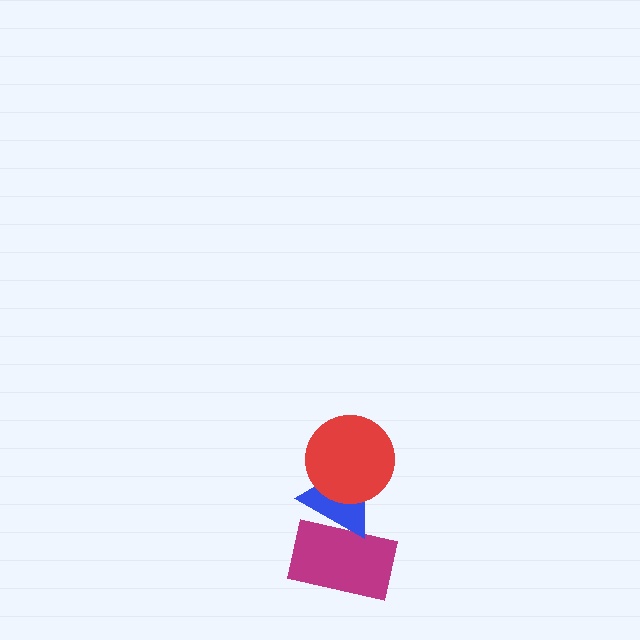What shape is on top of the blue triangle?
The red circle is on top of the blue triangle.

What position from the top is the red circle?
The red circle is 1st from the top.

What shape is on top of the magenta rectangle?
The blue triangle is on top of the magenta rectangle.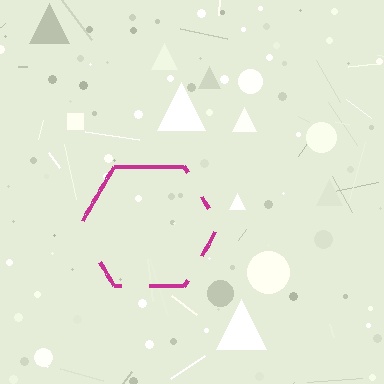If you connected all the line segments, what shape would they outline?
They would outline a hexagon.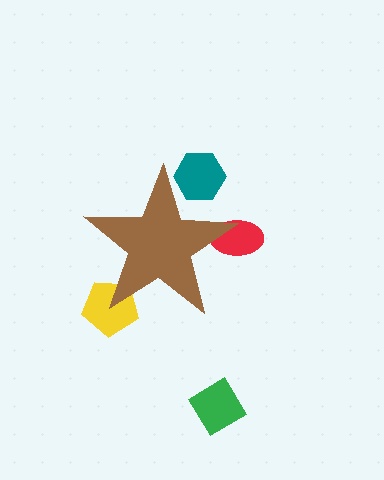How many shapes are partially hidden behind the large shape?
3 shapes are partially hidden.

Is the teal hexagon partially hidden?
Yes, the teal hexagon is partially hidden behind the brown star.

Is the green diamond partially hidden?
No, the green diamond is fully visible.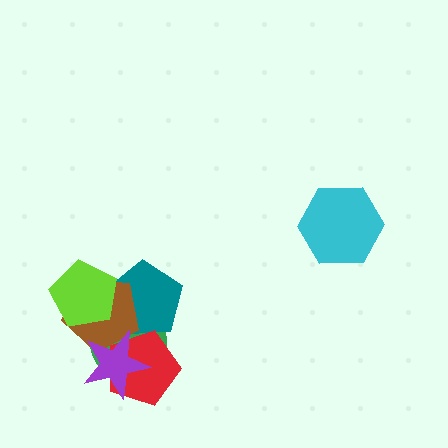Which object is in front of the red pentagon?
The purple star is in front of the red pentagon.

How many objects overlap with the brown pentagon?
5 objects overlap with the brown pentagon.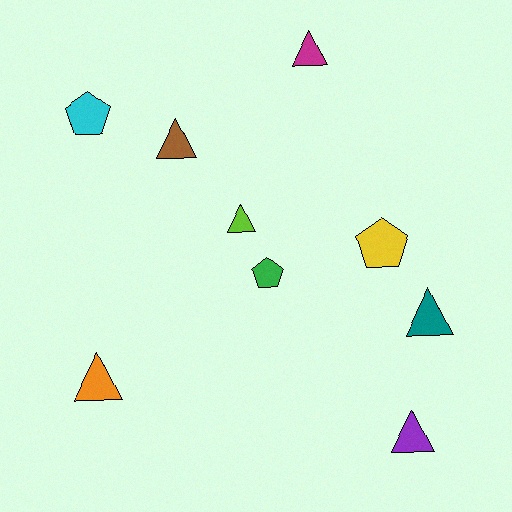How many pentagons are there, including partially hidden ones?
There are 3 pentagons.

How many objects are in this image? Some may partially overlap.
There are 9 objects.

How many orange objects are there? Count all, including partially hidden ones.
There is 1 orange object.